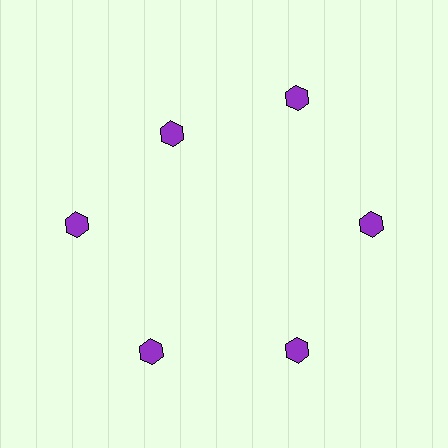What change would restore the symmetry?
The symmetry would be restored by moving it outward, back onto the ring so that all 6 hexagons sit at equal angles and equal distance from the center.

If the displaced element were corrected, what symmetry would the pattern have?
It would have 6-fold rotational symmetry — the pattern would map onto itself every 60 degrees.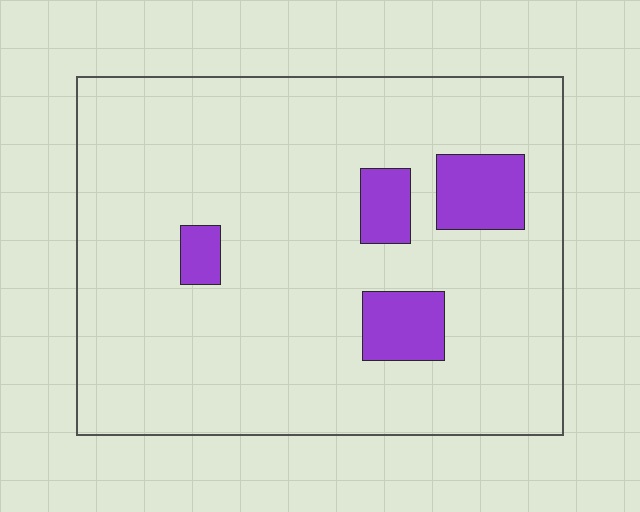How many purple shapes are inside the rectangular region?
4.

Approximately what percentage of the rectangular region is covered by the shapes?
Approximately 10%.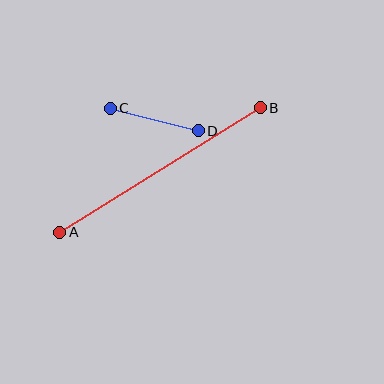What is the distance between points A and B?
The distance is approximately 236 pixels.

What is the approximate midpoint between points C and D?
The midpoint is at approximately (154, 119) pixels.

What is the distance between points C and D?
The distance is approximately 91 pixels.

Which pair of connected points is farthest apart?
Points A and B are farthest apart.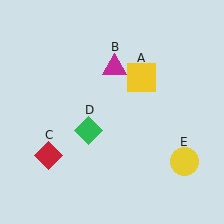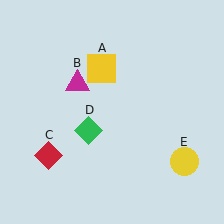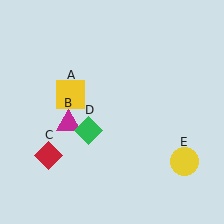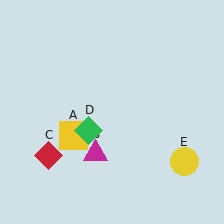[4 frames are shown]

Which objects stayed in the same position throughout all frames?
Red diamond (object C) and green diamond (object D) and yellow circle (object E) remained stationary.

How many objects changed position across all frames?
2 objects changed position: yellow square (object A), magenta triangle (object B).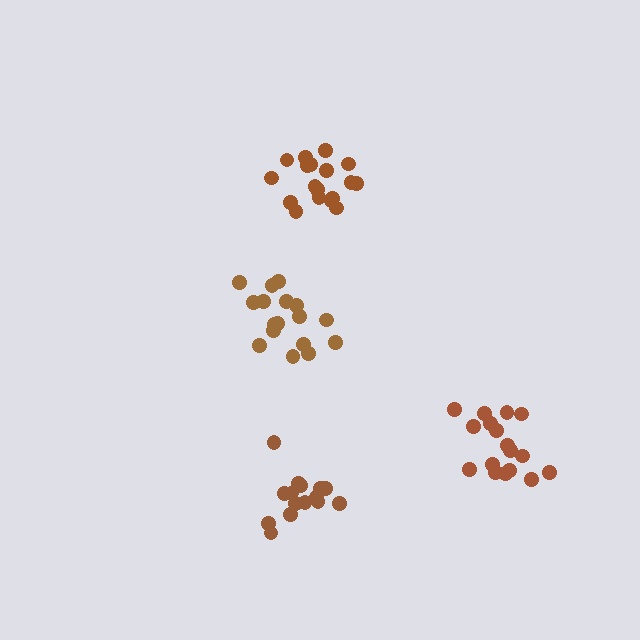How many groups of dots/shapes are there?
There are 4 groups.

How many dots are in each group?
Group 1: 18 dots, Group 2: 17 dots, Group 3: 15 dots, Group 4: 17 dots (67 total).